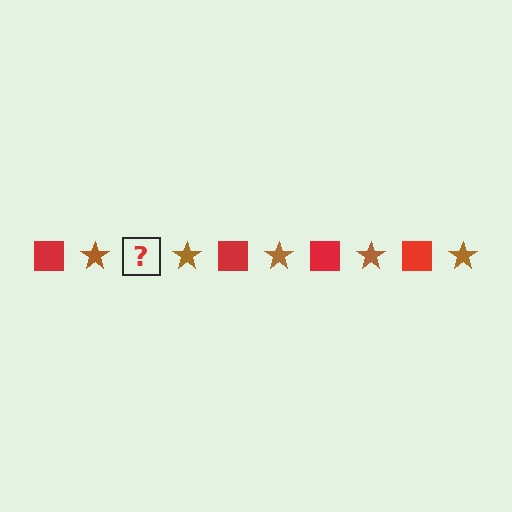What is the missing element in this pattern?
The missing element is a red square.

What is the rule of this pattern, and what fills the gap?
The rule is that the pattern alternates between red square and brown star. The gap should be filled with a red square.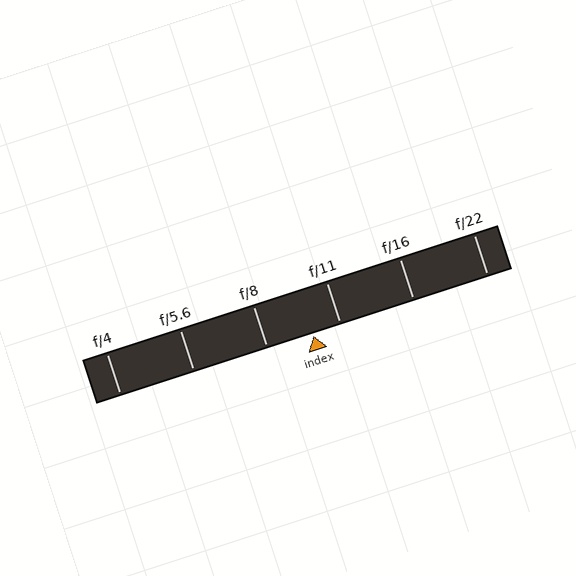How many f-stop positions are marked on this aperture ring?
There are 6 f-stop positions marked.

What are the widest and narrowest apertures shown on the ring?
The widest aperture shown is f/4 and the narrowest is f/22.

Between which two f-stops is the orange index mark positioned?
The index mark is between f/8 and f/11.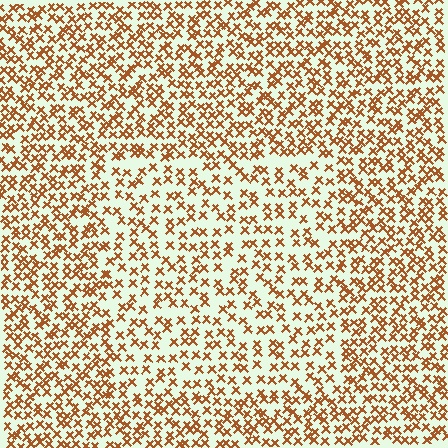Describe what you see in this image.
The image contains small brown elements arranged at two different densities. A rectangle-shaped region is visible where the elements are less densely packed than the surrounding area.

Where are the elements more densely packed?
The elements are more densely packed outside the rectangle boundary.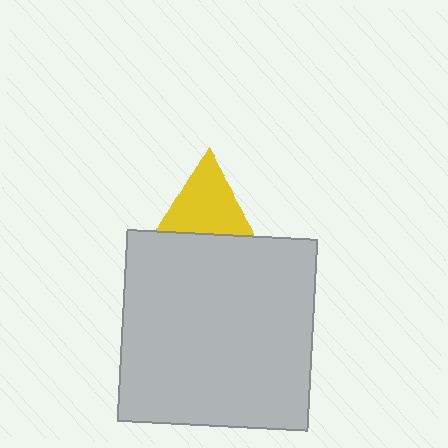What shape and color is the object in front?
The object in front is a light gray square.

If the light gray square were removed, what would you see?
You would see the complete yellow triangle.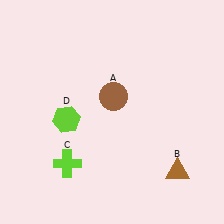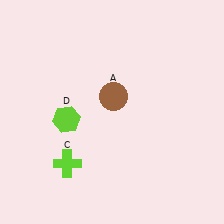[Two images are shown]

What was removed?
The brown triangle (B) was removed in Image 2.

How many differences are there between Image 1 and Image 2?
There is 1 difference between the two images.